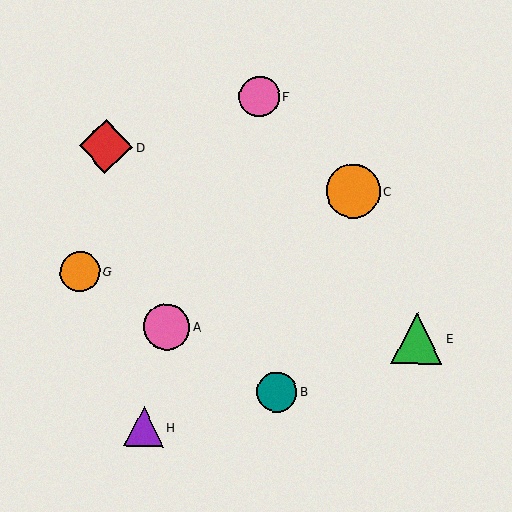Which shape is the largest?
The red diamond (labeled D) is the largest.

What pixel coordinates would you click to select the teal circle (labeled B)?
Click at (277, 392) to select the teal circle B.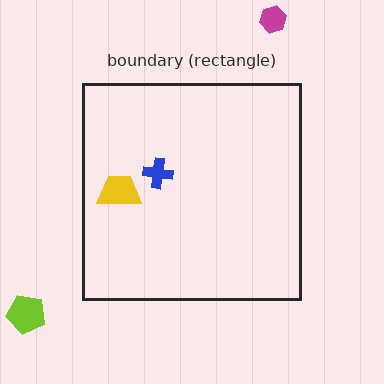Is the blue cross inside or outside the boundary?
Inside.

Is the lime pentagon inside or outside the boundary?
Outside.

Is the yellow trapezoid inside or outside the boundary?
Inside.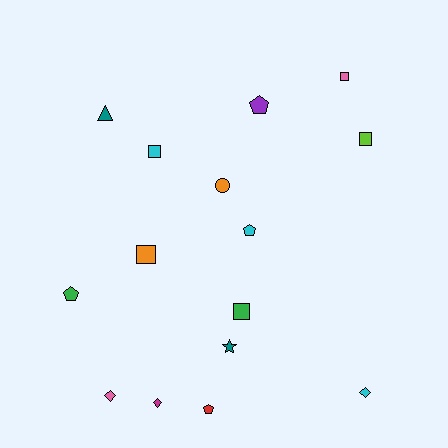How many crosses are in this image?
There are no crosses.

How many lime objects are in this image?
There is 1 lime object.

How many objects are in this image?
There are 15 objects.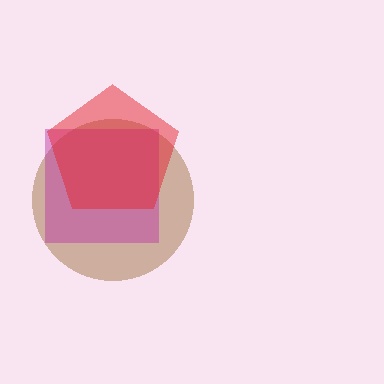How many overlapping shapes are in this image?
There are 3 overlapping shapes in the image.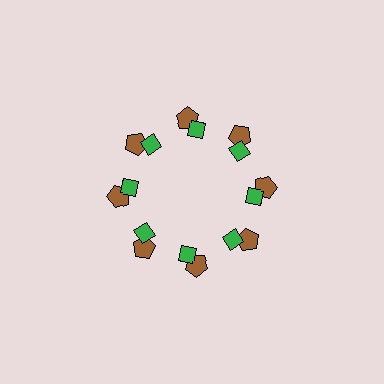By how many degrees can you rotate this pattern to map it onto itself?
The pattern maps onto itself every 45 degrees of rotation.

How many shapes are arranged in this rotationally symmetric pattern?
There are 16 shapes, arranged in 8 groups of 2.